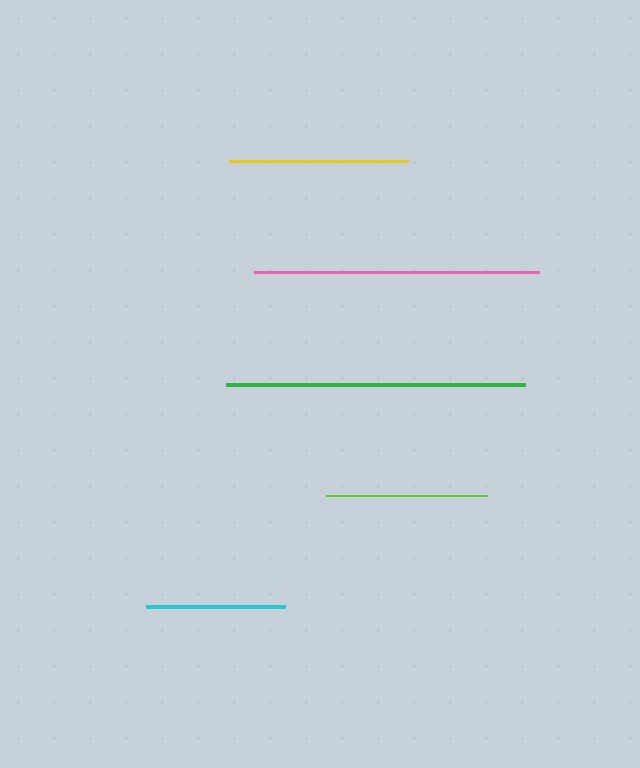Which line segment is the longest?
The green line is the longest at approximately 299 pixels.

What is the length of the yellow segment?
The yellow segment is approximately 179 pixels long.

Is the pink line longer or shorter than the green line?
The green line is longer than the pink line.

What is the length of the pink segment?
The pink segment is approximately 286 pixels long.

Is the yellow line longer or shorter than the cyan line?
The yellow line is longer than the cyan line.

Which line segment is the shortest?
The cyan line is the shortest at approximately 139 pixels.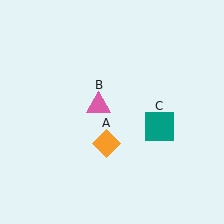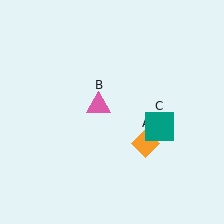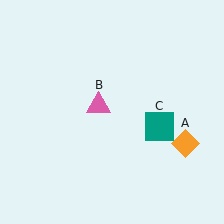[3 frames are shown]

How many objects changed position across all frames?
1 object changed position: orange diamond (object A).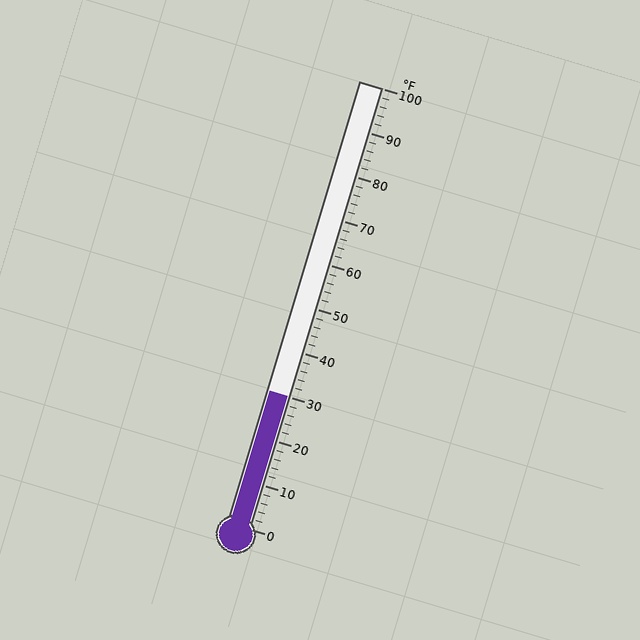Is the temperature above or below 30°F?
The temperature is at 30°F.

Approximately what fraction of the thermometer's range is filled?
The thermometer is filled to approximately 30% of its range.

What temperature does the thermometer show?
The thermometer shows approximately 30°F.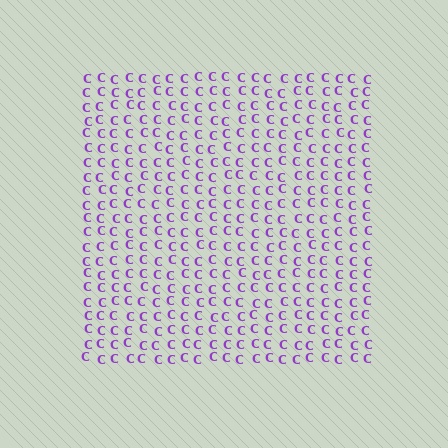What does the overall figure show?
The overall figure shows a square.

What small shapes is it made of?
It is made of small letter C's.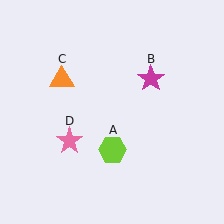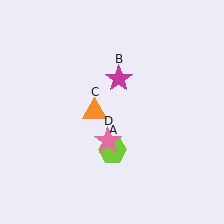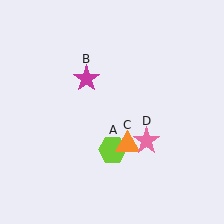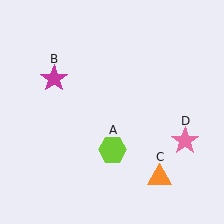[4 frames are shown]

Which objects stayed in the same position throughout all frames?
Lime hexagon (object A) remained stationary.